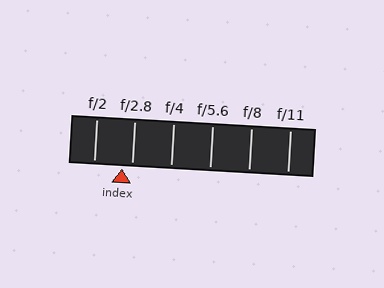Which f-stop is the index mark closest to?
The index mark is closest to f/2.8.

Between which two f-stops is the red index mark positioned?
The index mark is between f/2 and f/2.8.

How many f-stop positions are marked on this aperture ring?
There are 6 f-stop positions marked.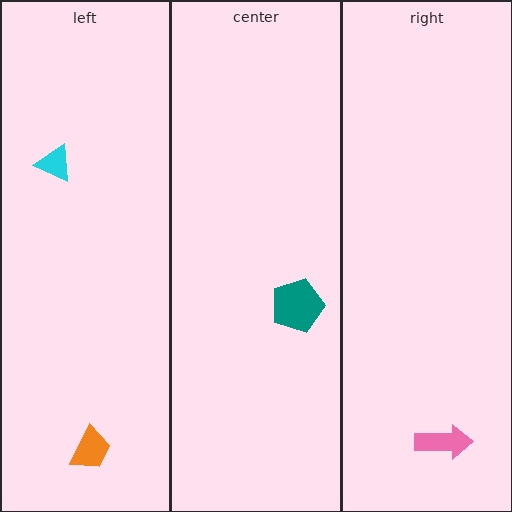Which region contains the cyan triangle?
The left region.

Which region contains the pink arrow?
The right region.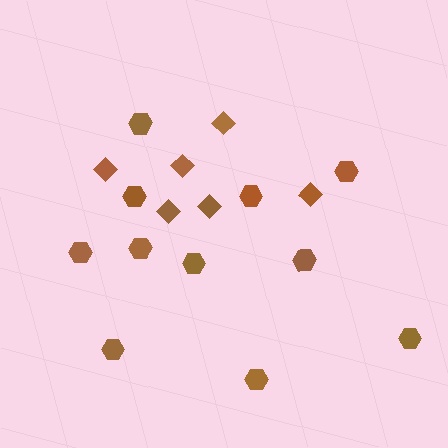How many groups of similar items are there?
There are 2 groups: one group of diamonds (6) and one group of hexagons (11).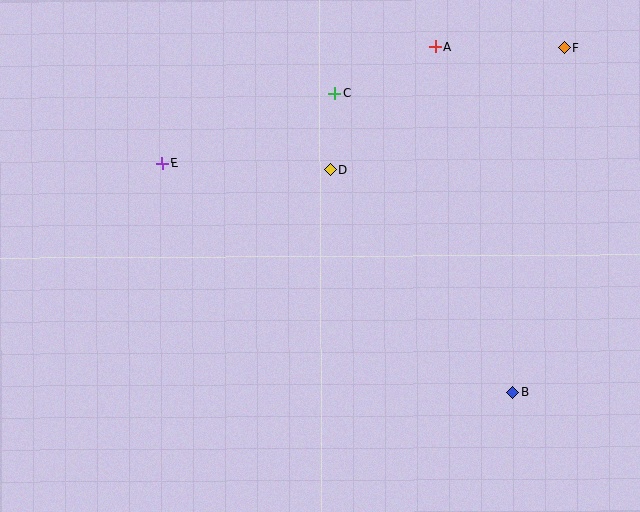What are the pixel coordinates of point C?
Point C is at (335, 93).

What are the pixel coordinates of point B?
Point B is at (512, 392).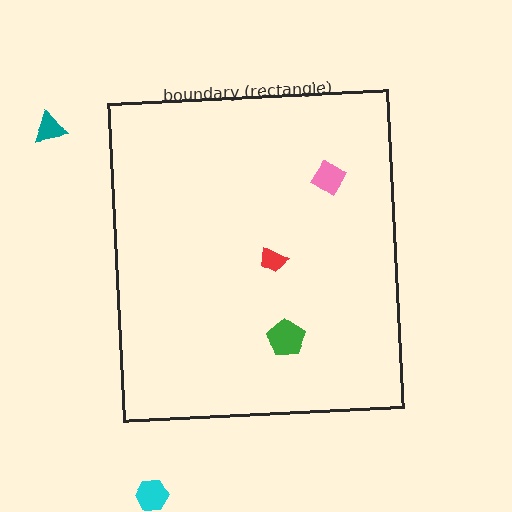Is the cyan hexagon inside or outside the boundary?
Outside.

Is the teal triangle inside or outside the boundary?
Outside.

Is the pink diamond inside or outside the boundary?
Inside.